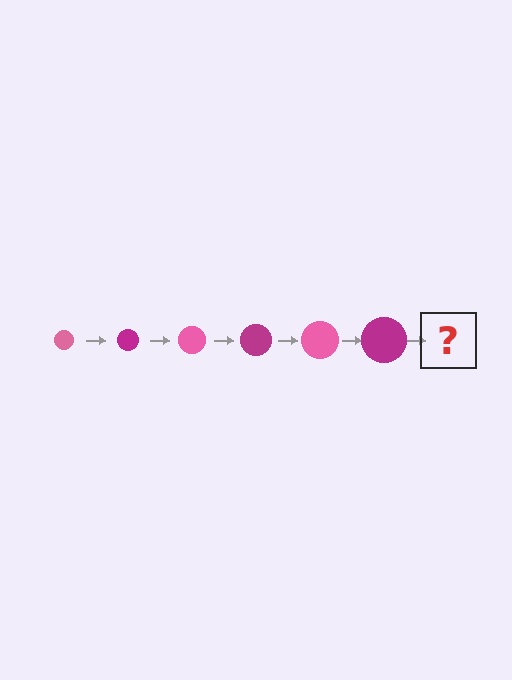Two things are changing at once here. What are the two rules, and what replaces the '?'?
The two rules are that the circle grows larger each step and the color cycles through pink and magenta. The '?' should be a pink circle, larger than the previous one.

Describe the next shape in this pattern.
It should be a pink circle, larger than the previous one.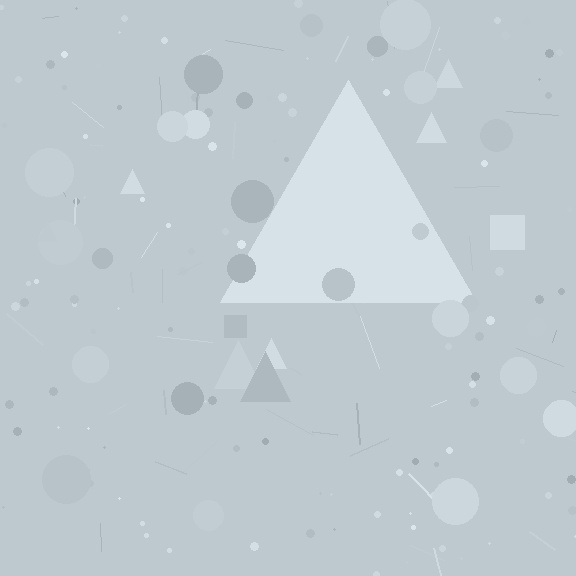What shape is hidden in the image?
A triangle is hidden in the image.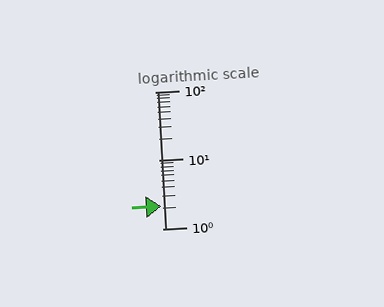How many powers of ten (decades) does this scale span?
The scale spans 2 decades, from 1 to 100.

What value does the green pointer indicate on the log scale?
The pointer indicates approximately 2.1.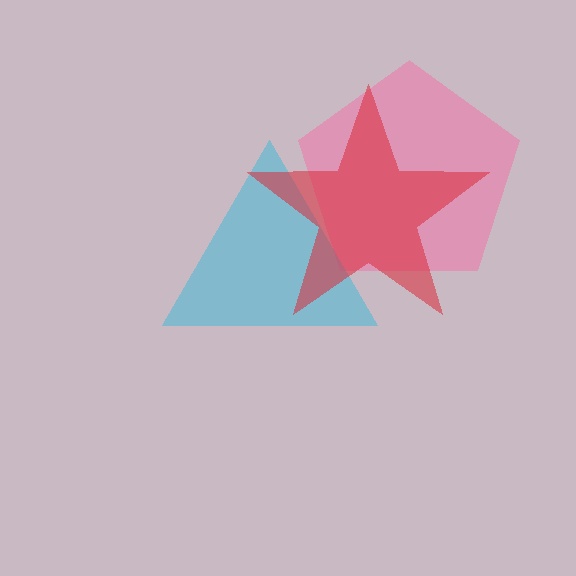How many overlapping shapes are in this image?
There are 3 overlapping shapes in the image.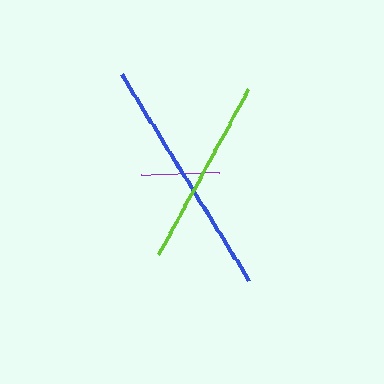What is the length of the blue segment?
The blue segment is approximately 243 pixels long.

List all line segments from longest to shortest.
From longest to shortest: blue, lime, purple.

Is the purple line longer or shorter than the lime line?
The lime line is longer than the purple line.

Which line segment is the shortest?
The purple line is the shortest at approximately 78 pixels.